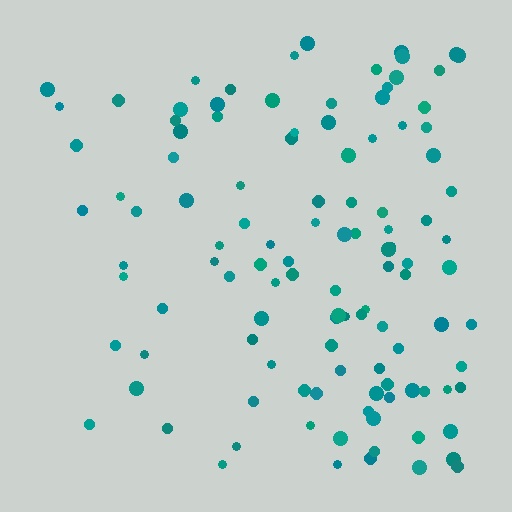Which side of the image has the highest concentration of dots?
The right.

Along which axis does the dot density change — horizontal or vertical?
Horizontal.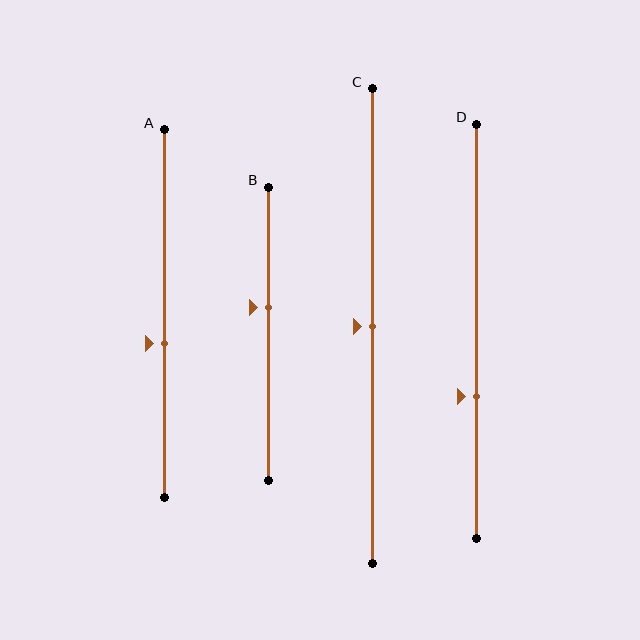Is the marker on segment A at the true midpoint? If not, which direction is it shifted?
No, the marker on segment A is shifted downward by about 8% of the segment length.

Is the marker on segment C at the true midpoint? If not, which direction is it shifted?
Yes, the marker on segment C is at the true midpoint.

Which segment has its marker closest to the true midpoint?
Segment C has its marker closest to the true midpoint.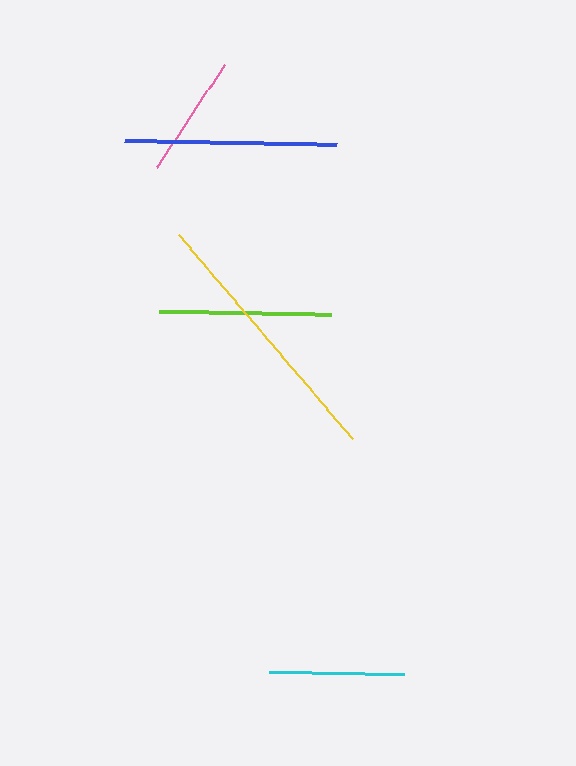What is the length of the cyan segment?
The cyan segment is approximately 134 pixels long.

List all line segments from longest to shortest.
From longest to shortest: yellow, blue, lime, cyan, pink.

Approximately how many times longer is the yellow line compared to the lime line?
The yellow line is approximately 1.6 times the length of the lime line.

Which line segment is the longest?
The yellow line is the longest at approximately 268 pixels.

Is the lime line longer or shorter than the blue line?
The blue line is longer than the lime line.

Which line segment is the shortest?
The pink line is the shortest at approximately 123 pixels.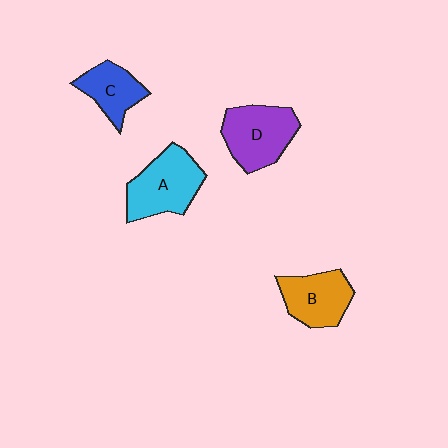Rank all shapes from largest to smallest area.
From largest to smallest: A (cyan), D (purple), B (orange), C (blue).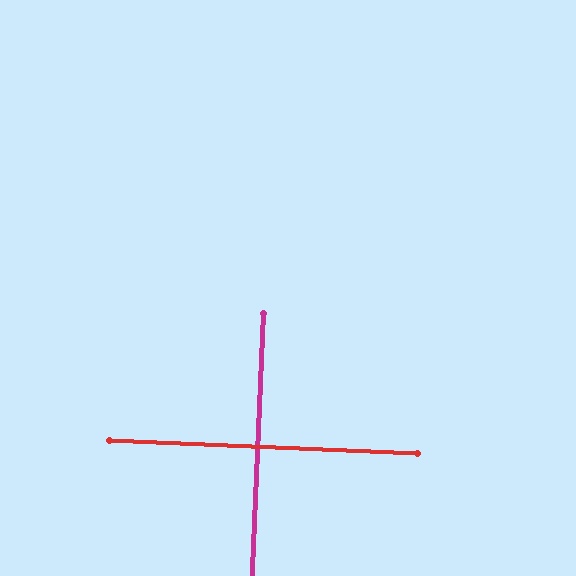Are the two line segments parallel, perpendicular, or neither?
Perpendicular — they meet at approximately 90°.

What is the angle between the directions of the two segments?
Approximately 90 degrees.